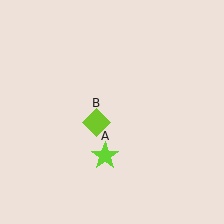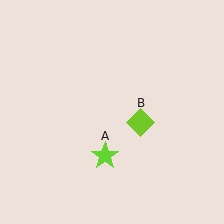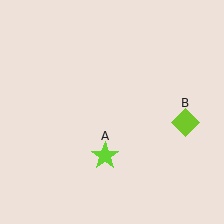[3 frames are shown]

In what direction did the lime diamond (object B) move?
The lime diamond (object B) moved right.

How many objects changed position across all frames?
1 object changed position: lime diamond (object B).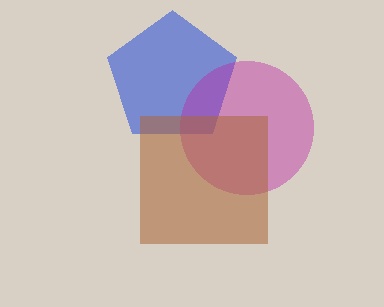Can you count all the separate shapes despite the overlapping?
Yes, there are 3 separate shapes.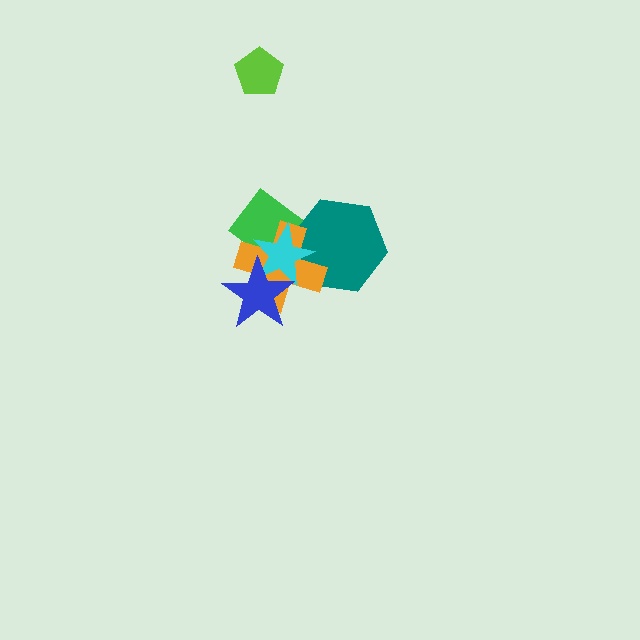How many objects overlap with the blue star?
3 objects overlap with the blue star.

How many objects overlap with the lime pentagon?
0 objects overlap with the lime pentagon.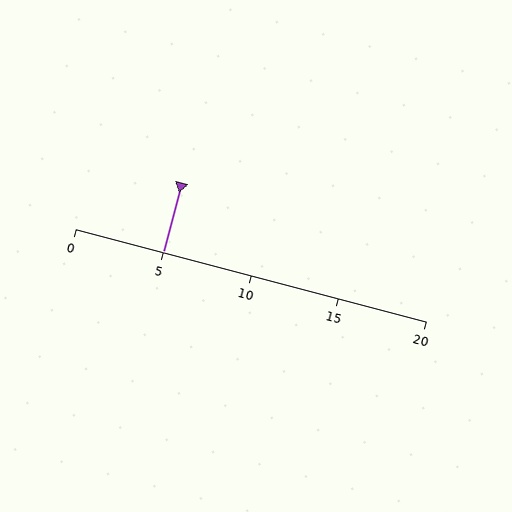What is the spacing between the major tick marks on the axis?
The major ticks are spaced 5 apart.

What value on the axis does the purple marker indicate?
The marker indicates approximately 5.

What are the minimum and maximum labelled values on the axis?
The axis runs from 0 to 20.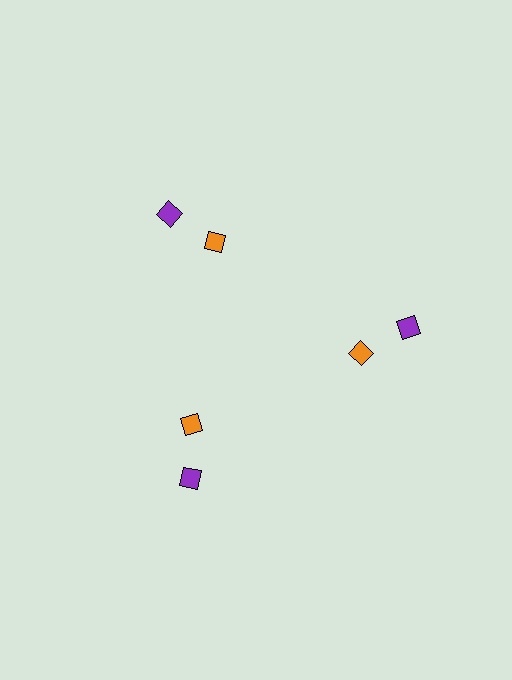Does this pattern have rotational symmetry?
Yes, this pattern has 3-fold rotational symmetry. It looks the same after rotating 120 degrees around the center.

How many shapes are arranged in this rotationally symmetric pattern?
There are 6 shapes, arranged in 3 groups of 2.